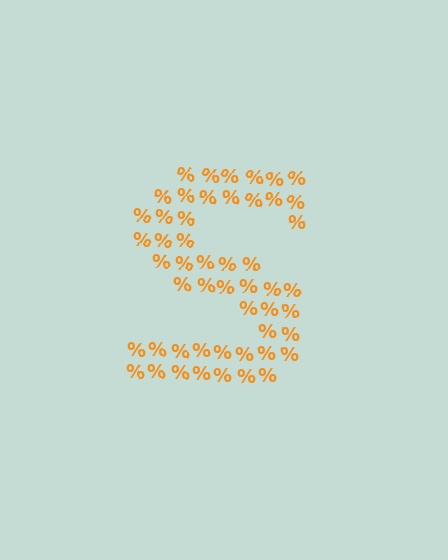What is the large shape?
The large shape is the letter S.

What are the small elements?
The small elements are percent signs.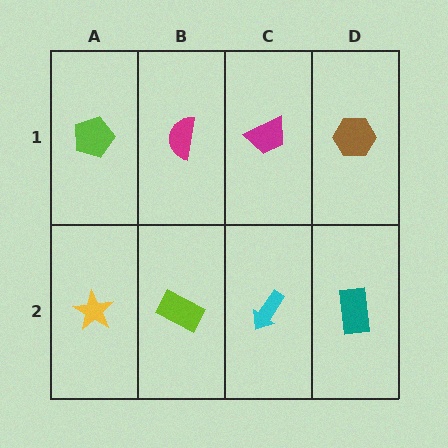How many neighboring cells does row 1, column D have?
2.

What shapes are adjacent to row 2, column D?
A brown hexagon (row 1, column D), a cyan arrow (row 2, column C).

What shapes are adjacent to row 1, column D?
A teal rectangle (row 2, column D), a magenta trapezoid (row 1, column C).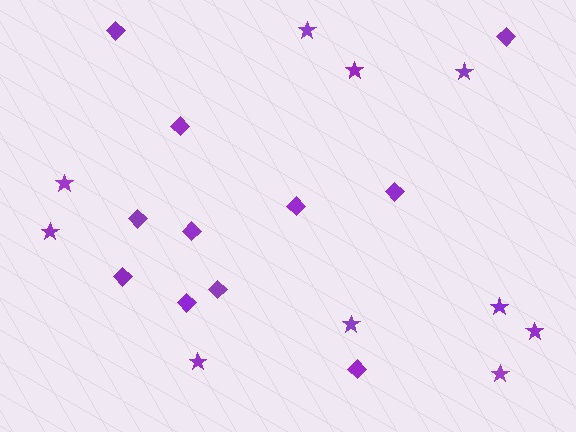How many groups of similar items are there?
There are 2 groups: one group of stars (10) and one group of diamonds (11).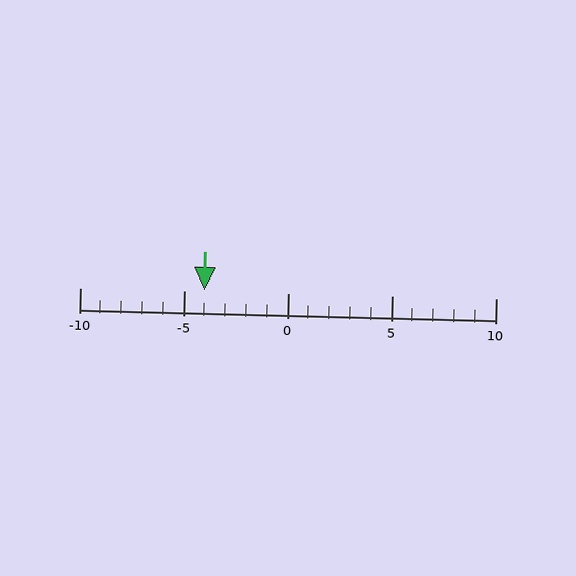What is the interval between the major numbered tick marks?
The major tick marks are spaced 5 units apart.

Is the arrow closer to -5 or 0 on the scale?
The arrow is closer to -5.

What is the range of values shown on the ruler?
The ruler shows values from -10 to 10.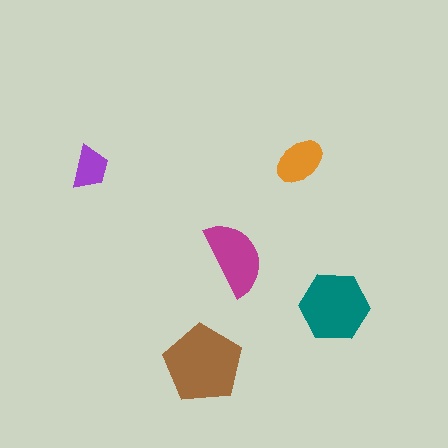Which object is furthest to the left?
The purple trapezoid is leftmost.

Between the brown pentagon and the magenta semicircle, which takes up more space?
The brown pentagon.